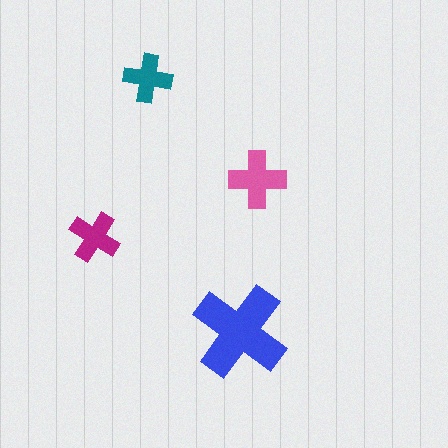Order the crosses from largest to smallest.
the blue one, the pink one, the magenta one, the teal one.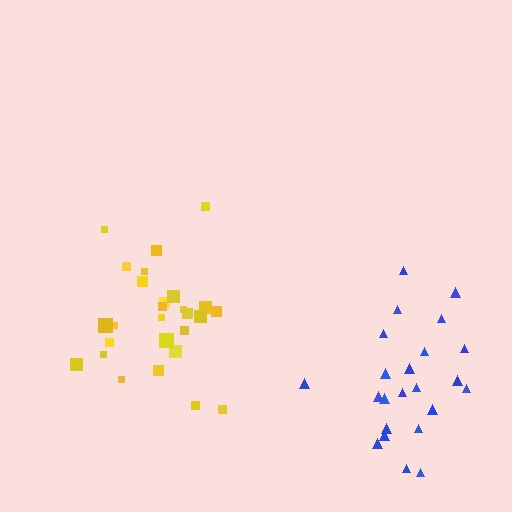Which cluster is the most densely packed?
Yellow.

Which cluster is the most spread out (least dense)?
Blue.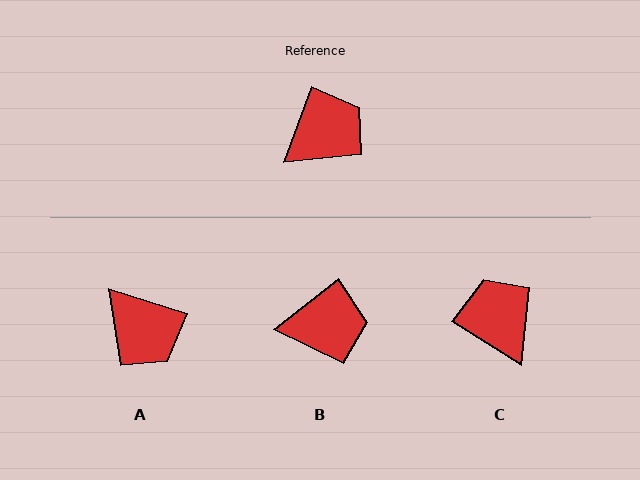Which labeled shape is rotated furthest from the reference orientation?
A, about 87 degrees away.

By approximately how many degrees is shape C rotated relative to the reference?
Approximately 78 degrees counter-clockwise.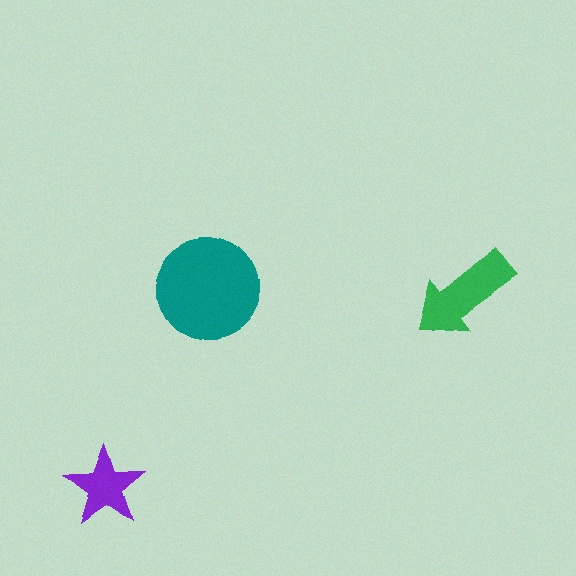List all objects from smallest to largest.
The purple star, the green arrow, the teal circle.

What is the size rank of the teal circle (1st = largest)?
1st.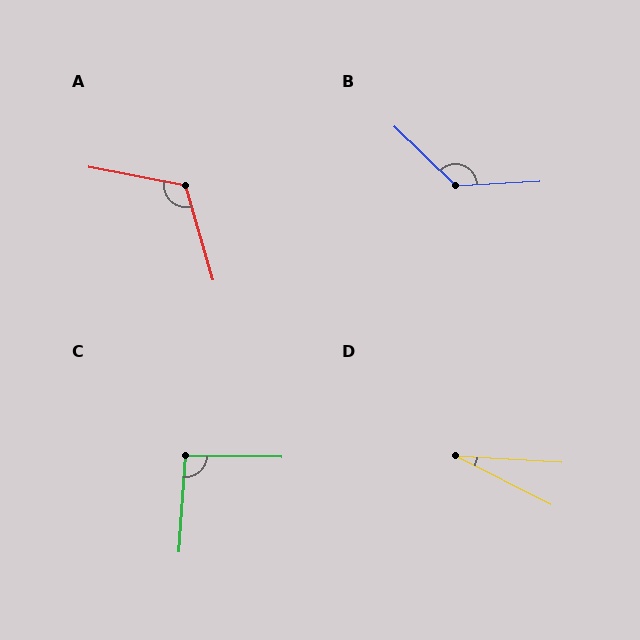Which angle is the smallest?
D, at approximately 23 degrees.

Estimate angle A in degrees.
Approximately 117 degrees.